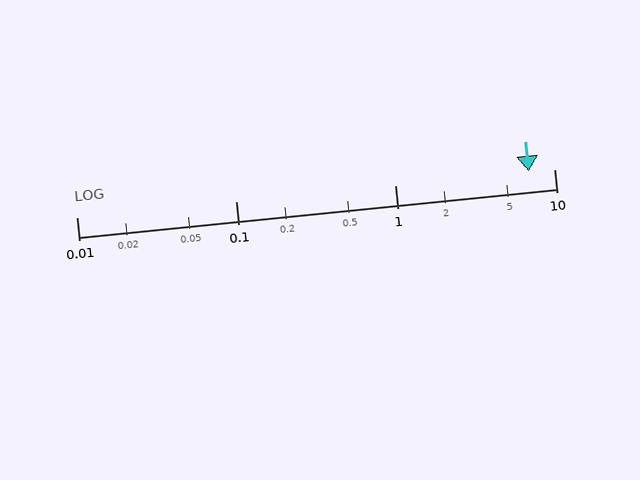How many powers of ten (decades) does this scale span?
The scale spans 3 decades, from 0.01 to 10.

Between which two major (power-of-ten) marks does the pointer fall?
The pointer is between 1 and 10.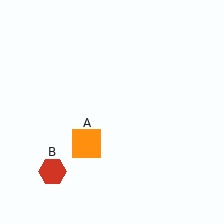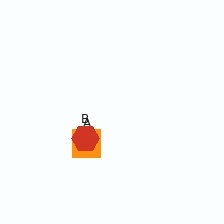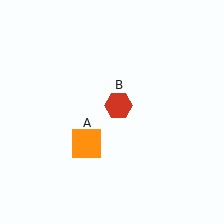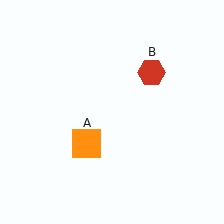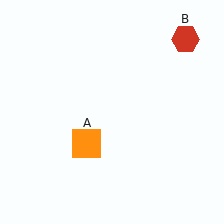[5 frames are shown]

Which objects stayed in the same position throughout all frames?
Orange square (object A) remained stationary.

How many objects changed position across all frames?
1 object changed position: red hexagon (object B).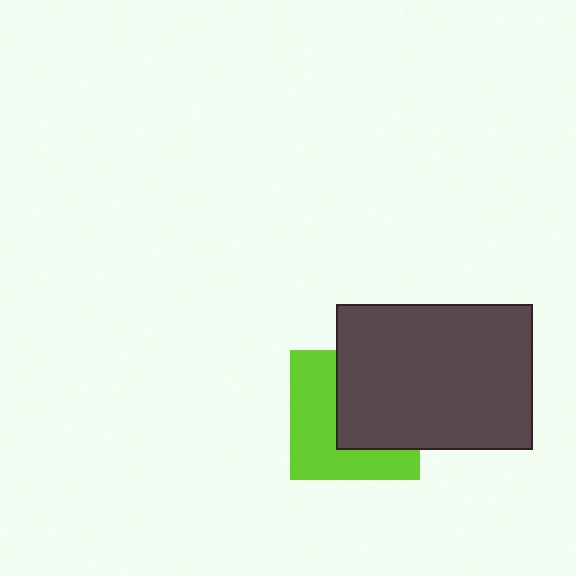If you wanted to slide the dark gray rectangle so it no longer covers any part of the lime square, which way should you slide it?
Slide it right — that is the most direct way to separate the two shapes.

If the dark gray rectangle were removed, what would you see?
You would see the complete lime square.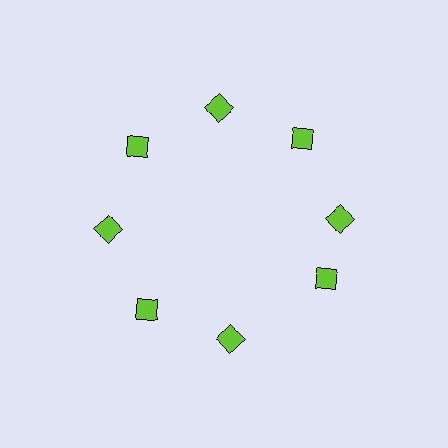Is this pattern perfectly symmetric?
No. The 8 lime diamonds are arranged in a ring, but one element near the 4 o'clock position is rotated out of alignment along the ring, breaking the 8-fold rotational symmetry.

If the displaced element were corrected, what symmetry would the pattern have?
It would have 8-fold rotational symmetry — the pattern would map onto itself every 45 degrees.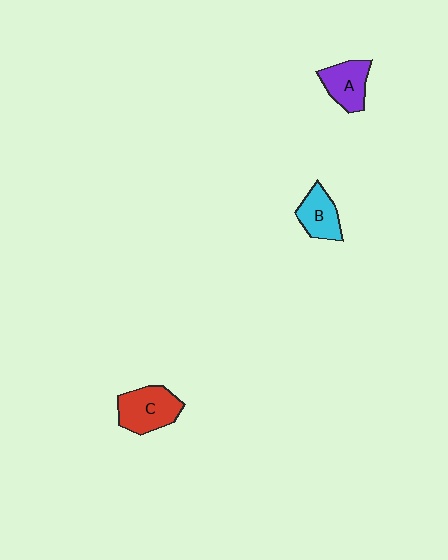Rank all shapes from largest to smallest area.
From largest to smallest: C (red), A (purple), B (cyan).